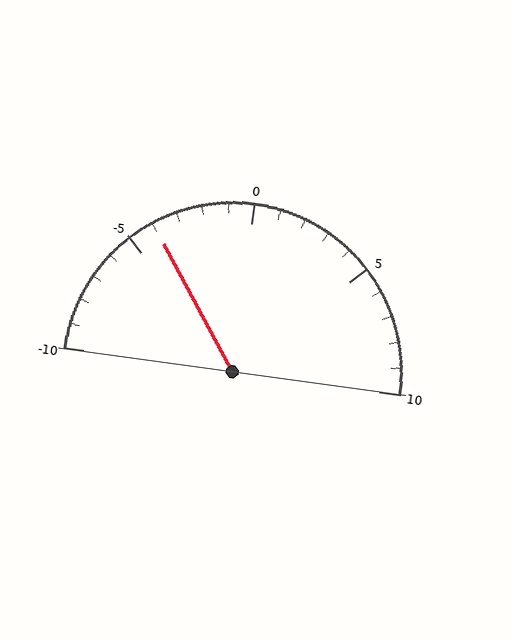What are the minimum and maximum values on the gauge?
The gauge ranges from -10 to 10.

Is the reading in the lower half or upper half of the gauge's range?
The reading is in the lower half of the range (-10 to 10).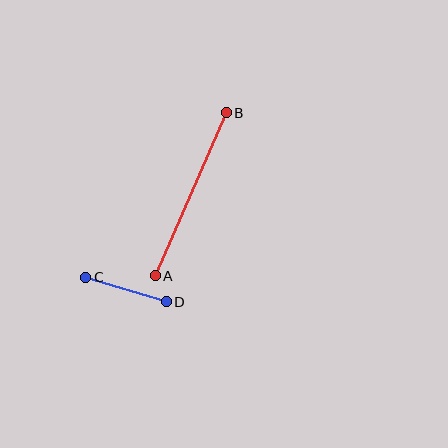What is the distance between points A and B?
The distance is approximately 178 pixels.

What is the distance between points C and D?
The distance is approximately 84 pixels.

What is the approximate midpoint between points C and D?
The midpoint is at approximately (126, 290) pixels.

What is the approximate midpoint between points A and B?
The midpoint is at approximately (191, 194) pixels.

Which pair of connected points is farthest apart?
Points A and B are farthest apart.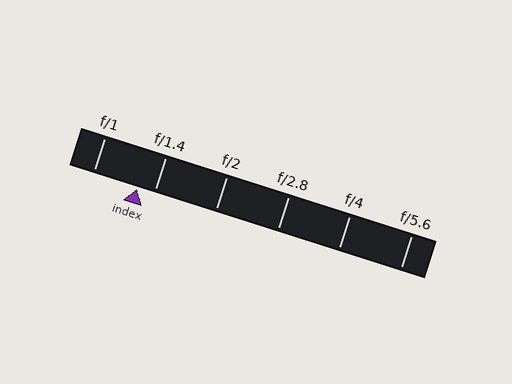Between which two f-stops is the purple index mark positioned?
The index mark is between f/1 and f/1.4.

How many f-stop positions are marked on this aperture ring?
There are 6 f-stop positions marked.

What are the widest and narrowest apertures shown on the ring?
The widest aperture shown is f/1 and the narrowest is f/5.6.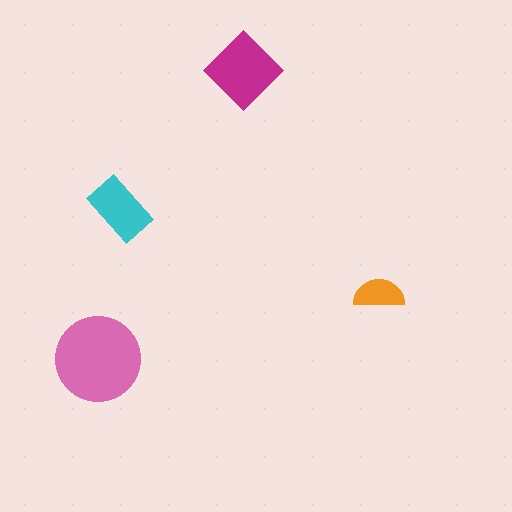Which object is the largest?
The pink circle.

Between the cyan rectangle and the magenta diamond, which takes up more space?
The magenta diamond.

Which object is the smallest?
The orange semicircle.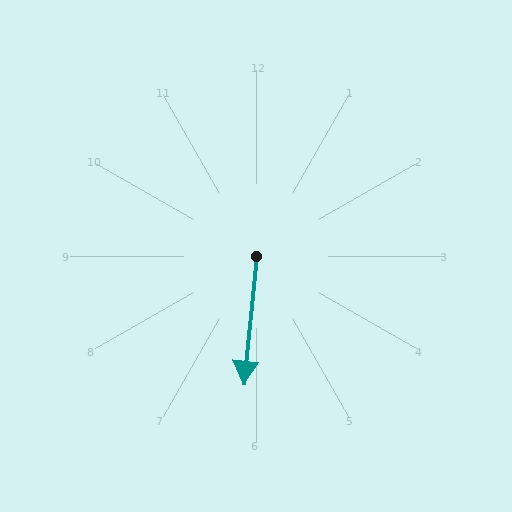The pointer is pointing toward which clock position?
Roughly 6 o'clock.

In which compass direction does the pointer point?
South.